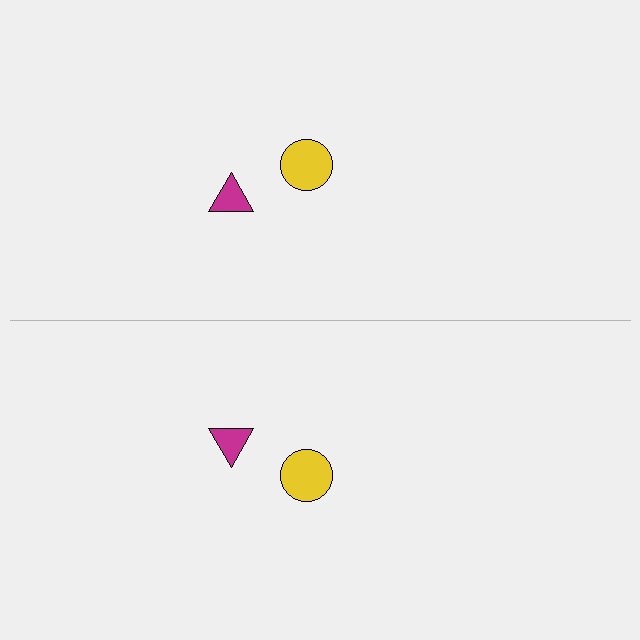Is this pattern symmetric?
Yes, this pattern has bilateral (reflection) symmetry.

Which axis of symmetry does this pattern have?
The pattern has a horizontal axis of symmetry running through the center of the image.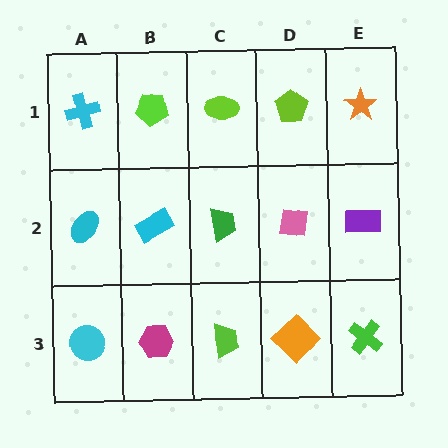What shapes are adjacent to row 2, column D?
A lime pentagon (row 1, column D), an orange diamond (row 3, column D), a green trapezoid (row 2, column C), a purple rectangle (row 2, column E).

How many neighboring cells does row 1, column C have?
3.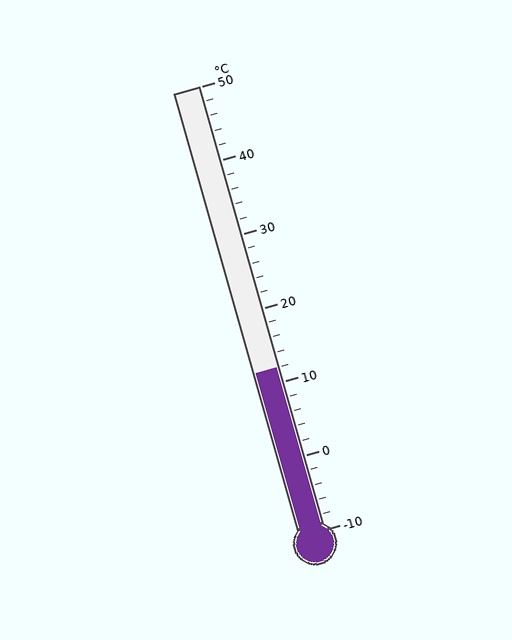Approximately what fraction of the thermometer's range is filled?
The thermometer is filled to approximately 35% of its range.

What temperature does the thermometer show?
The thermometer shows approximately 12°C.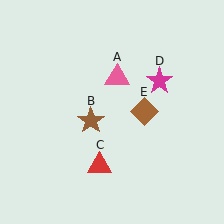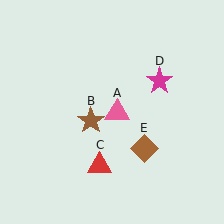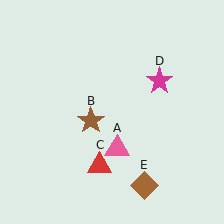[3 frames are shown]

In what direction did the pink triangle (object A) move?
The pink triangle (object A) moved down.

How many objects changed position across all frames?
2 objects changed position: pink triangle (object A), brown diamond (object E).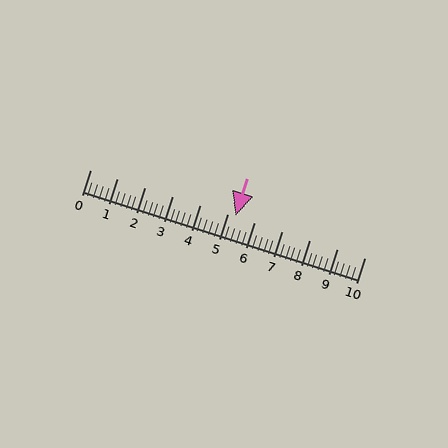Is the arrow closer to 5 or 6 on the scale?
The arrow is closer to 5.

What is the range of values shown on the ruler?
The ruler shows values from 0 to 10.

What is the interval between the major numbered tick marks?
The major tick marks are spaced 1 units apart.